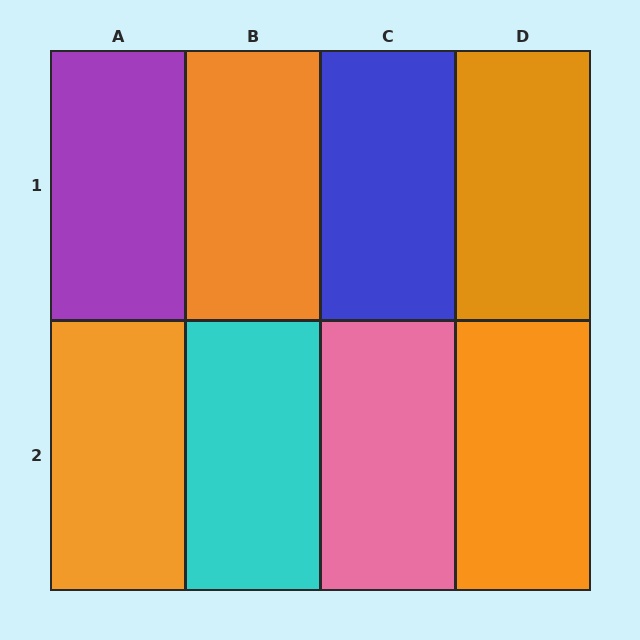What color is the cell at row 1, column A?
Purple.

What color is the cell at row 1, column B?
Orange.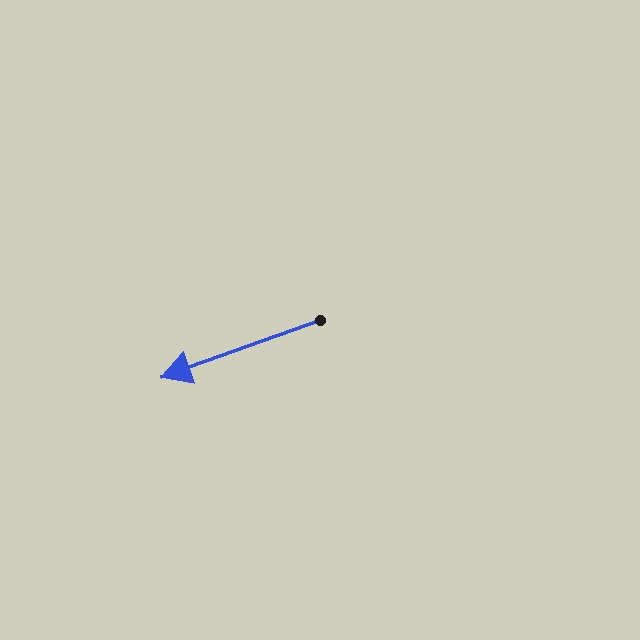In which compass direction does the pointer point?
West.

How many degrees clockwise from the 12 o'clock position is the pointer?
Approximately 250 degrees.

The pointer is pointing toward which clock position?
Roughly 8 o'clock.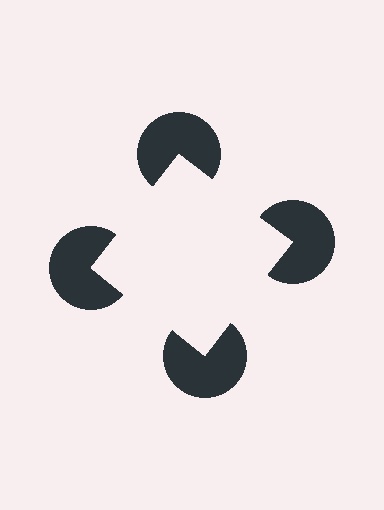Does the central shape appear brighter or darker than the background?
It typically appears slightly brighter than the background, even though no actual brightness change is drawn.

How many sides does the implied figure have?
4 sides.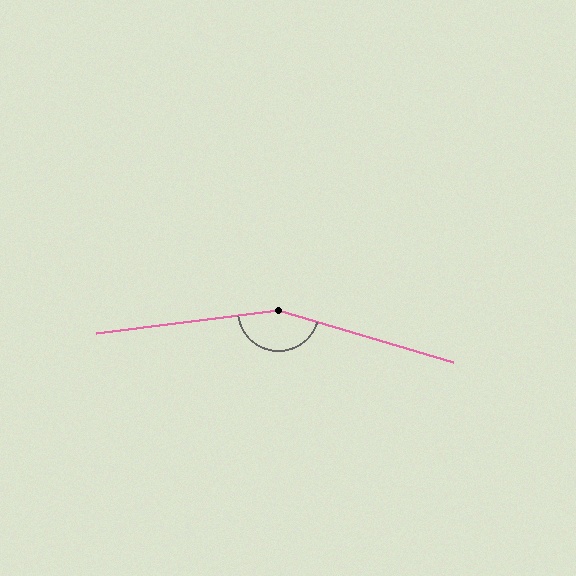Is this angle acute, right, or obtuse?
It is obtuse.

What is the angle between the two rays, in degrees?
Approximately 156 degrees.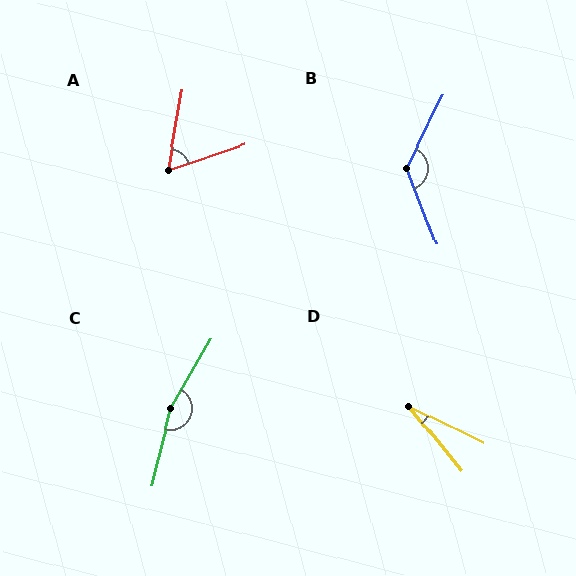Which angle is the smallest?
D, at approximately 25 degrees.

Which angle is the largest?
C, at approximately 164 degrees.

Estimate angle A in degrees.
Approximately 62 degrees.